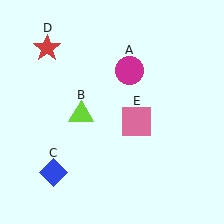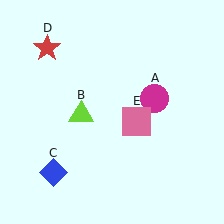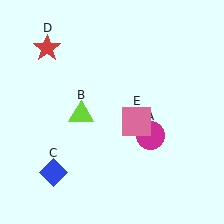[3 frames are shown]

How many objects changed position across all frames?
1 object changed position: magenta circle (object A).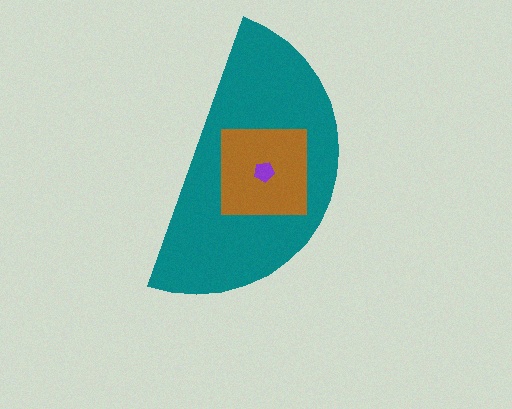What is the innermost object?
The purple pentagon.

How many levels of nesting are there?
3.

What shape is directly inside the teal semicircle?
The brown square.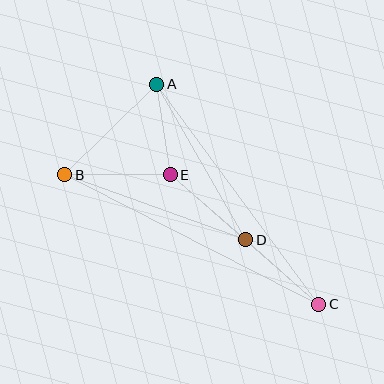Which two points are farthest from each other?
Points B and C are farthest from each other.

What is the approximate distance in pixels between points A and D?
The distance between A and D is approximately 179 pixels.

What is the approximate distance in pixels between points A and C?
The distance between A and C is approximately 273 pixels.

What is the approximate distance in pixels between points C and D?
The distance between C and D is approximately 97 pixels.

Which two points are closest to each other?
Points A and E are closest to each other.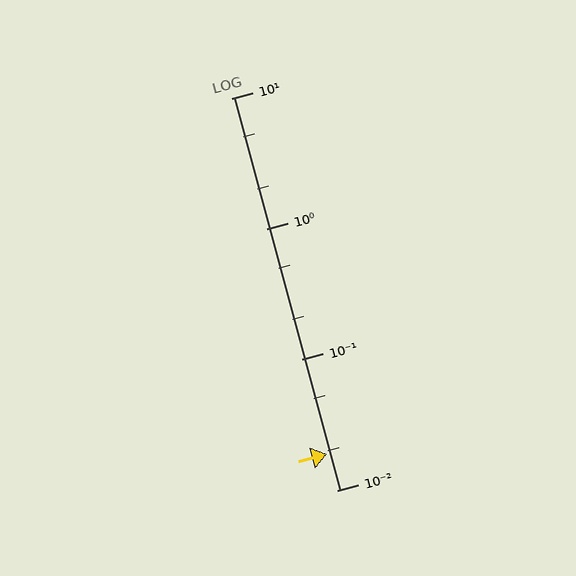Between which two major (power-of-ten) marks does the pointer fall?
The pointer is between 0.01 and 0.1.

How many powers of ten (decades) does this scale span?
The scale spans 3 decades, from 0.01 to 10.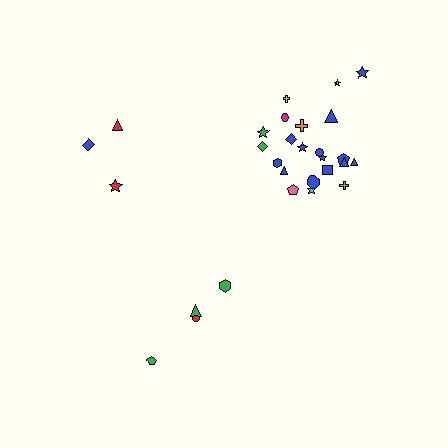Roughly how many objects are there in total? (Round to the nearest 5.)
Roughly 30 objects in total.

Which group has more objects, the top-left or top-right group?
The top-right group.